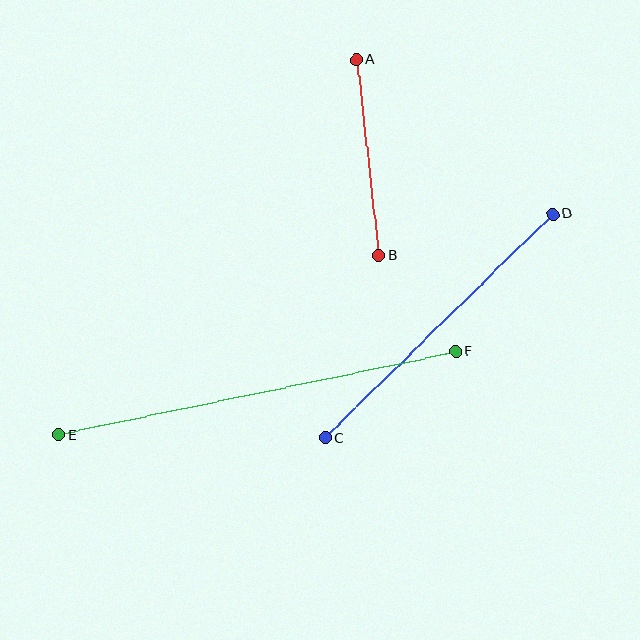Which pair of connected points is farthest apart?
Points E and F are farthest apart.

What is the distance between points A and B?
The distance is approximately 197 pixels.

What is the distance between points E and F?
The distance is approximately 406 pixels.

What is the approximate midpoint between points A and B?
The midpoint is at approximately (368, 157) pixels.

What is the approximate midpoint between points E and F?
The midpoint is at approximately (257, 393) pixels.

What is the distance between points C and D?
The distance is approximately 319 pixels.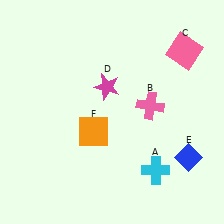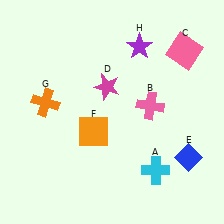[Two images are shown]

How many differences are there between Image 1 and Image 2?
There are 2 differences between the two images.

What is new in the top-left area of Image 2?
An orange cross (G) was added in the top-left area of Image 2.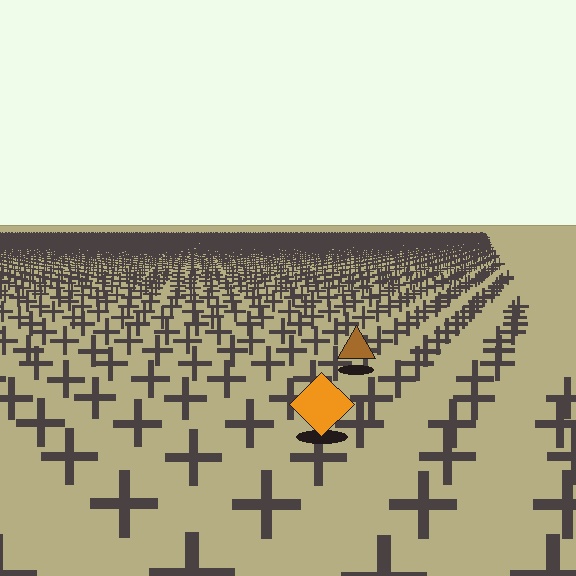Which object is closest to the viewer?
The orange diamond is closest. The texture marks near it are larger and more spread out.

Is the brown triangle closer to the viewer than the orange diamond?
No. The orange diamond is closer — you can tell from the texture gradient: the ground texture is coarser near it.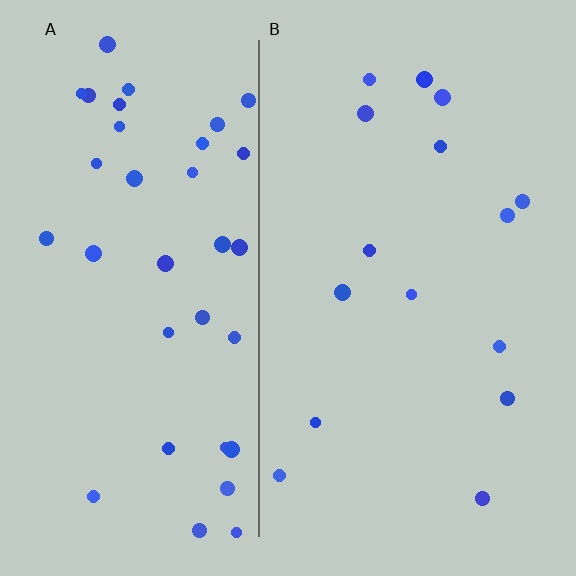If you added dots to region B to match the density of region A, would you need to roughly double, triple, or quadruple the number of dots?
Approximately double.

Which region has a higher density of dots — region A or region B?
A (the left).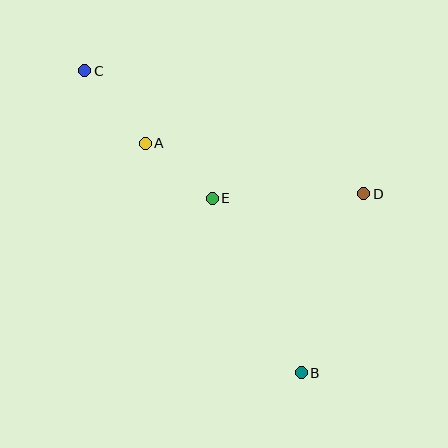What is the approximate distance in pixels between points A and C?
The distance between A and C is approximately 94 pixels.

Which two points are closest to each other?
Points A and E are closest to each other.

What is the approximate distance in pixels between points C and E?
The distance between C and E is approximately 181 pixels.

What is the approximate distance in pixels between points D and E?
The distance between D and E is approximately 151 pixels.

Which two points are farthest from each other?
Points B and C are farthest from each other.